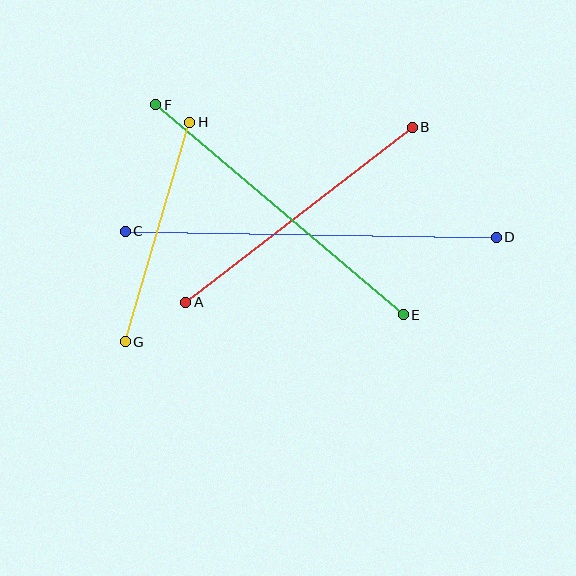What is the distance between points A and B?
The distance is approximately 286 pixels.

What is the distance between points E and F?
The distance is approximately 324 pixels.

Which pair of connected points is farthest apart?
Points C and D are farthest apart.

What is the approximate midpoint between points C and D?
The midpoint is at approximately (311, 234) pixels.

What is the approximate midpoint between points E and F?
The midpoint is at approximately (280, 210) pixels.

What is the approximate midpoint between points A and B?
The midpoint is at approximately (299, 215) pixels.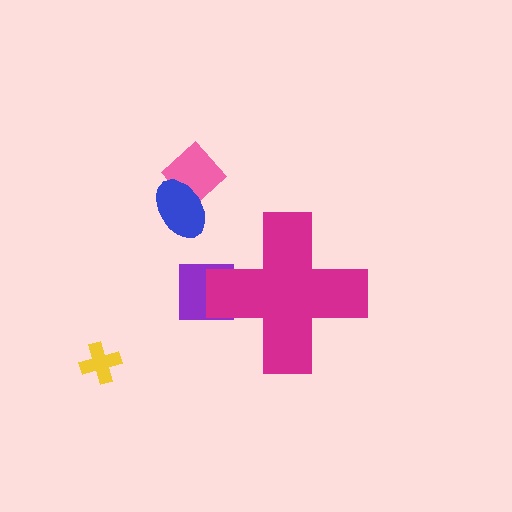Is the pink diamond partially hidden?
No, the pink diamond is fully visible.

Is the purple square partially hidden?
Yes, the purple square is partially hidden behind the magenta cross.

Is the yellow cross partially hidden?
No, the yellow cross is fully visible.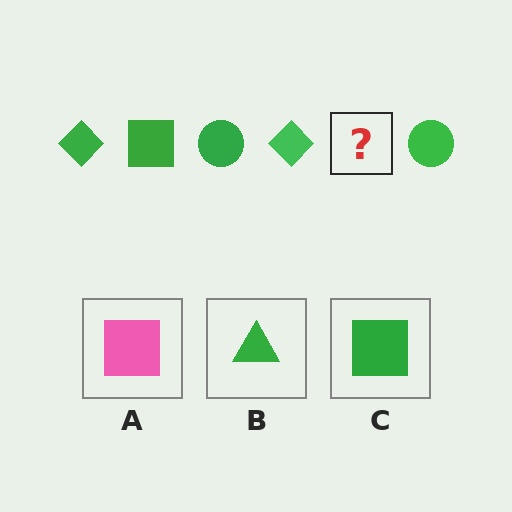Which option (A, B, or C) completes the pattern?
C.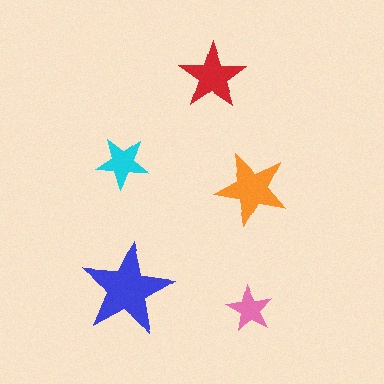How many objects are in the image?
There are 5 objects in the image.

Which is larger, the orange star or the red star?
The orange one.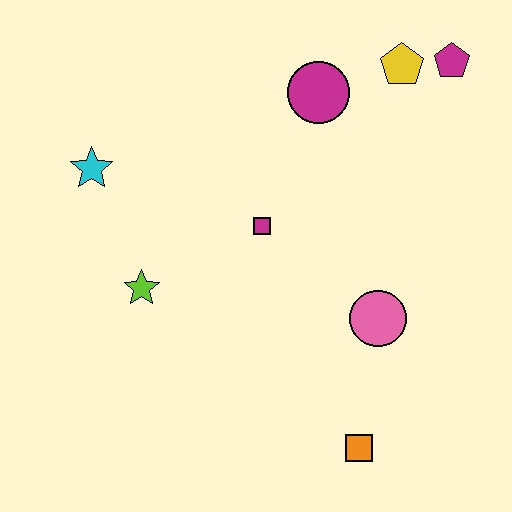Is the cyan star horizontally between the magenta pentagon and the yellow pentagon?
No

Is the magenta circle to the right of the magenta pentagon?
No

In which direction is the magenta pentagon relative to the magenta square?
The magenta pentagon is to the right of the magenta square.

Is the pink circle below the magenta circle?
Yes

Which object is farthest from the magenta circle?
The orange square is farthest from the magenta circle.